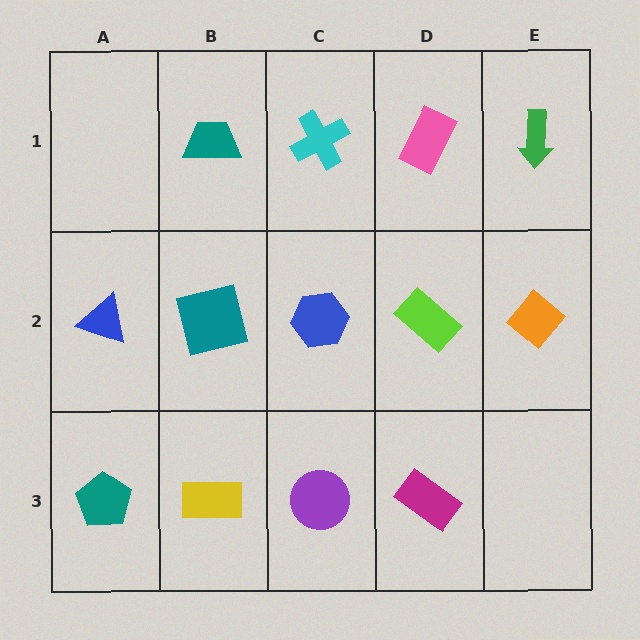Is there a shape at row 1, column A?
No, that cell is empty.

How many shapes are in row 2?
5 shapes.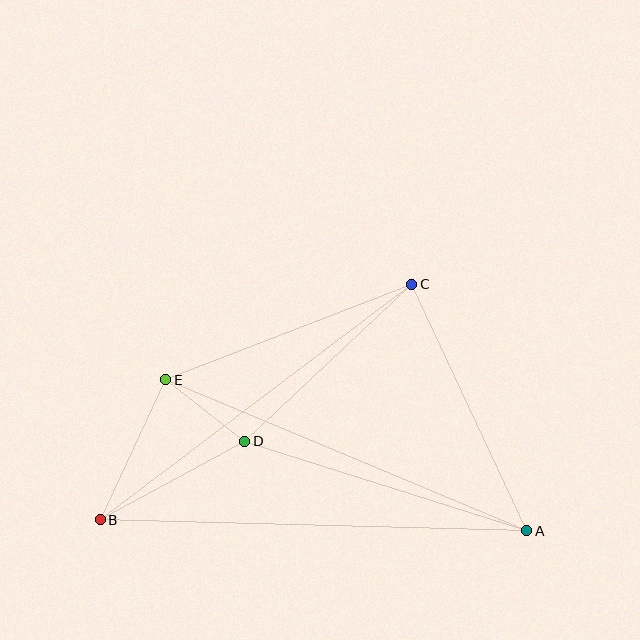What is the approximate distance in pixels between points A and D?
The distance between A and D is approximately 296 pixels.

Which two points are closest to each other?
Points D and E are closest to each other.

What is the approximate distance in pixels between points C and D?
The distance between C and D is approximately 229 pixels.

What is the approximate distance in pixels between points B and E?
The distance between B and E is approximately 155 pixels.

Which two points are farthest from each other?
Points A and B are farthest from each other.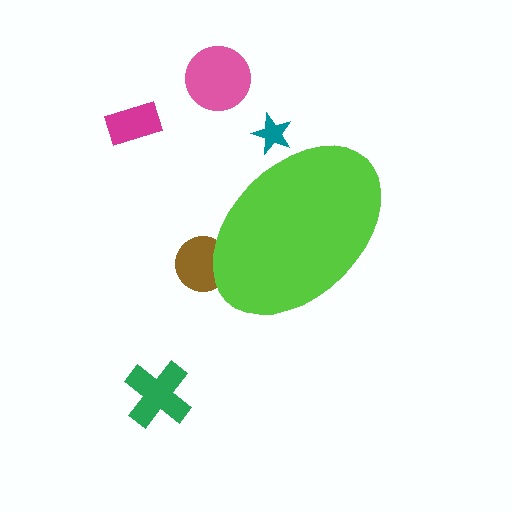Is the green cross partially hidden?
No, the green cross is fully visible.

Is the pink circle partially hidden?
No, the pink circle is fully visible.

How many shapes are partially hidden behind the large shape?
2 shapes are partially hidden.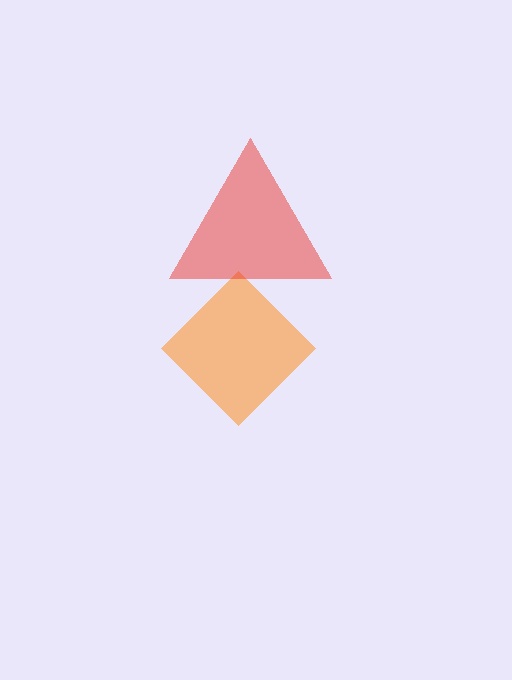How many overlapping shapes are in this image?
There are 2 overlapping shapes in the image.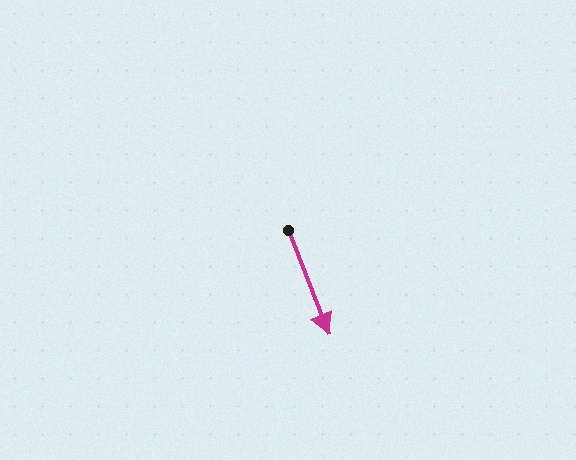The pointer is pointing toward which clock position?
Roughly 5 o'clock.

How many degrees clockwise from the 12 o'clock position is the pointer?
Approximately 159 degrees.